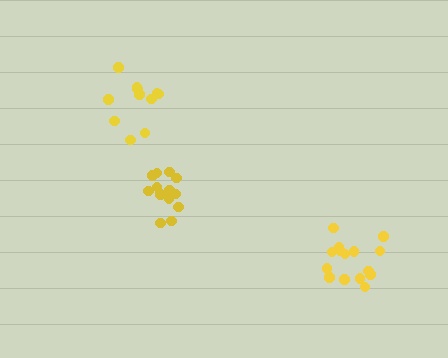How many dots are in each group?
Group 1: 11 dots, Group 2: 13 dots, Group 3: 15 dots (39 total).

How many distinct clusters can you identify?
There are 3 distinct clusters.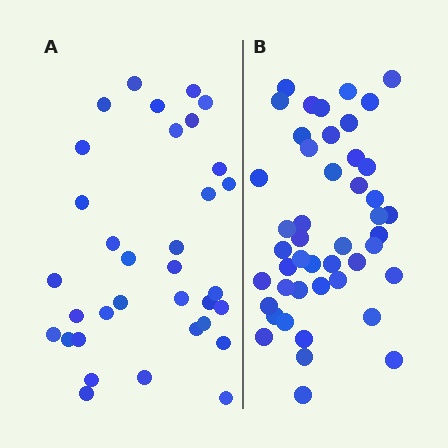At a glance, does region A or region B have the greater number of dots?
Region B (the right region) has more dots.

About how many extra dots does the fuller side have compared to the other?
Region B has roughly 12 or so more dots than region A.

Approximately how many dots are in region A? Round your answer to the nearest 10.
About 30 dots. (The exact count is 34, which rounds to 30.)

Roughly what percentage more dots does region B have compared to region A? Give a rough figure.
About 35% more.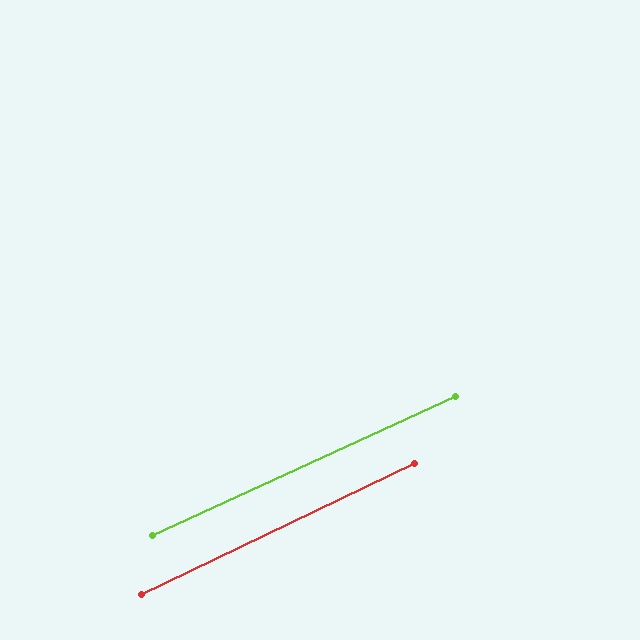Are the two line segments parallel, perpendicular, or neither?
Parallel — their directions differ by only 1.2°.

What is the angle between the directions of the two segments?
Approximately 1 degree.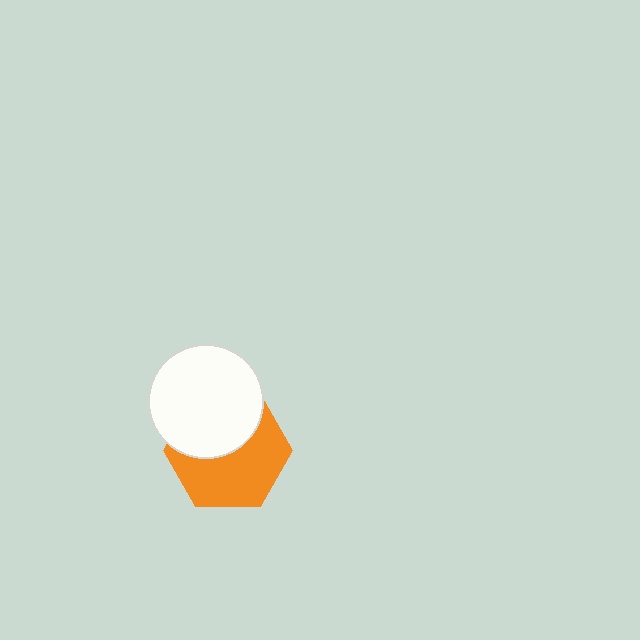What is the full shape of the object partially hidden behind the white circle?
The partially hidden object is an orange hexagon.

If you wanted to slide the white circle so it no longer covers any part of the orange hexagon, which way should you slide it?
Slide it up — that is the most direct way to separate the two shapes.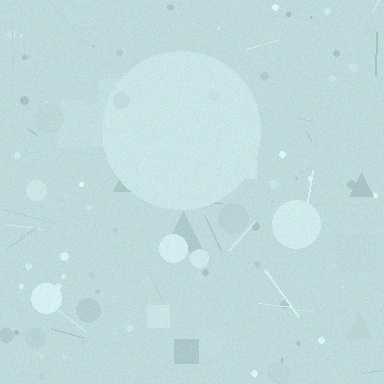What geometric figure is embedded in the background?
A circle is embedded in the background.